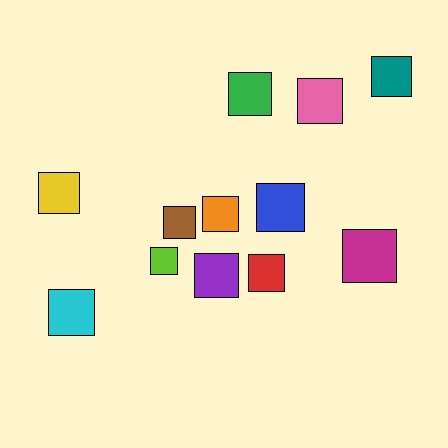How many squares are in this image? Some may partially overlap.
There are 12 squares.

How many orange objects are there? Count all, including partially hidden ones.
There is 1 orange object.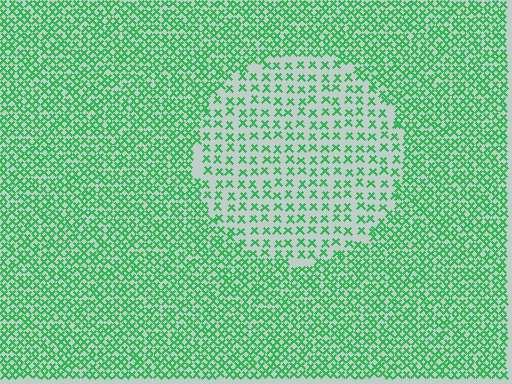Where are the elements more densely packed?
The elements are more densely packed outside the circle boundary.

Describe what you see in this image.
The image contains small green elements arranged at two different densities. A circle-shaped region is visible where the elements are less densely packed than the surrounding area.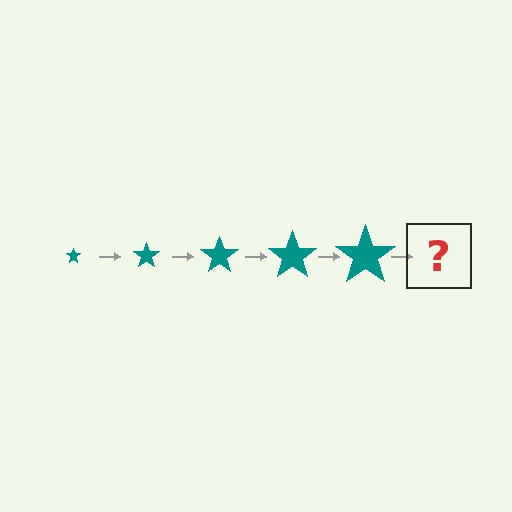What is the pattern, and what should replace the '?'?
The pattern is that the star gets progressively larger each step. The '?' should be a teal star, larger than the previous one.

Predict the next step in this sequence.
The next step is a teal star, larger than the previous one.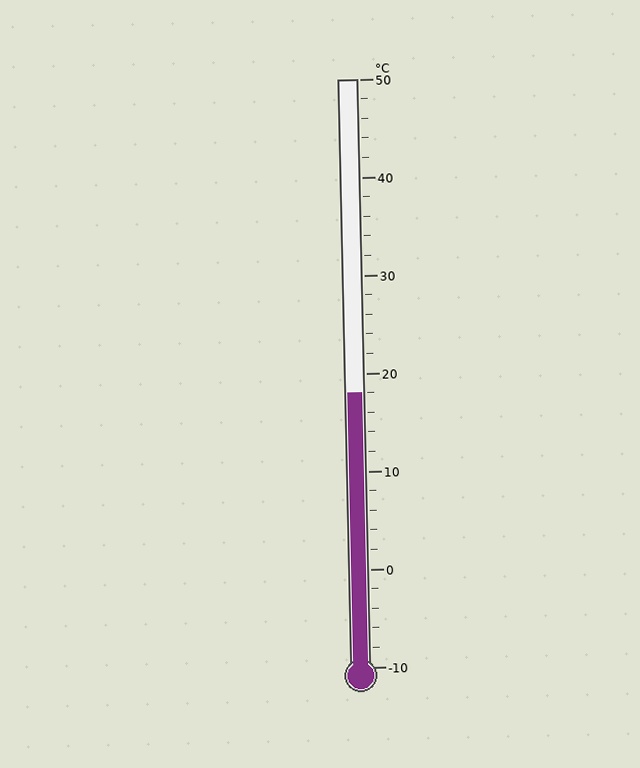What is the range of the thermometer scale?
The thermometer scale ranges from -10°C to 50°C.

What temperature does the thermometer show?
The thermometer shows approximately 18°C.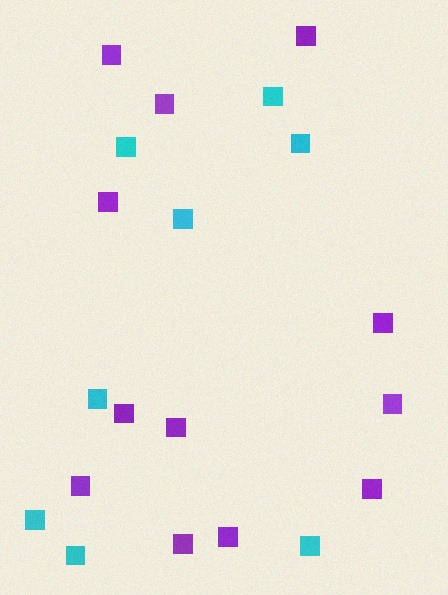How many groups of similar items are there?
There are 2 groups: one group of cyan squares (8) and one group of purple squares (12).